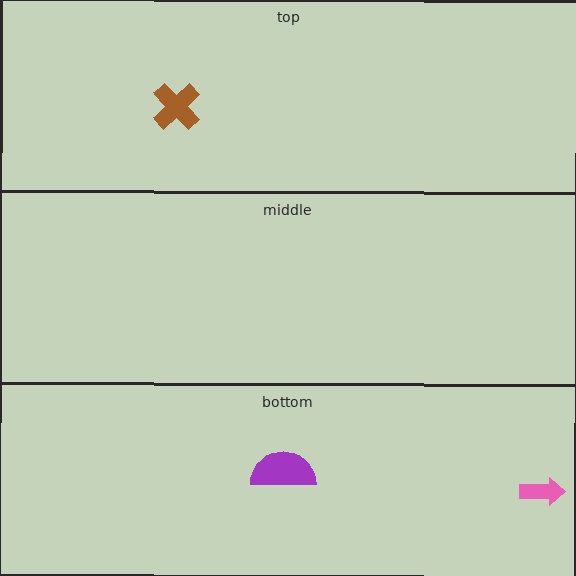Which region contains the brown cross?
The top region.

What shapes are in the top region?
The brown cross.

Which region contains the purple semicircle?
The bottom region.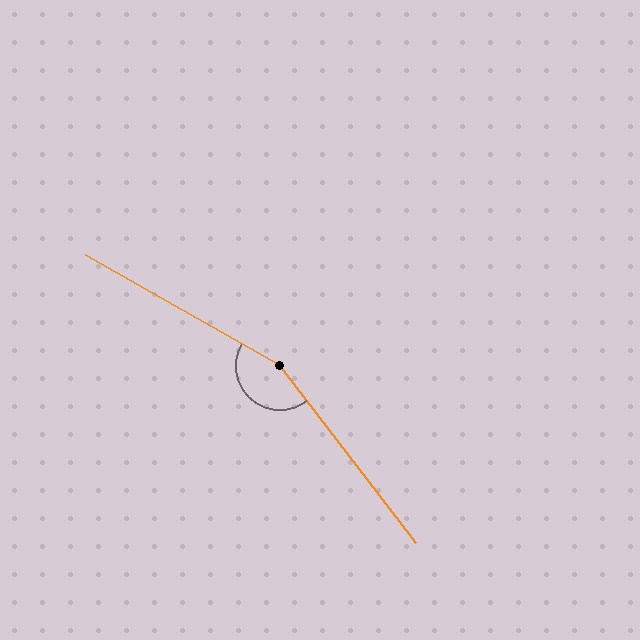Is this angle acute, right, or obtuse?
It is obtuse.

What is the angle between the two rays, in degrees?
Approximately 157 degrees.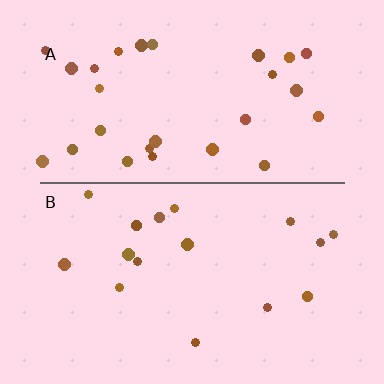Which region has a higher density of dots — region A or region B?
A (the top).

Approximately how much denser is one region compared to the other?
Approximately 1.7× — region A over region B.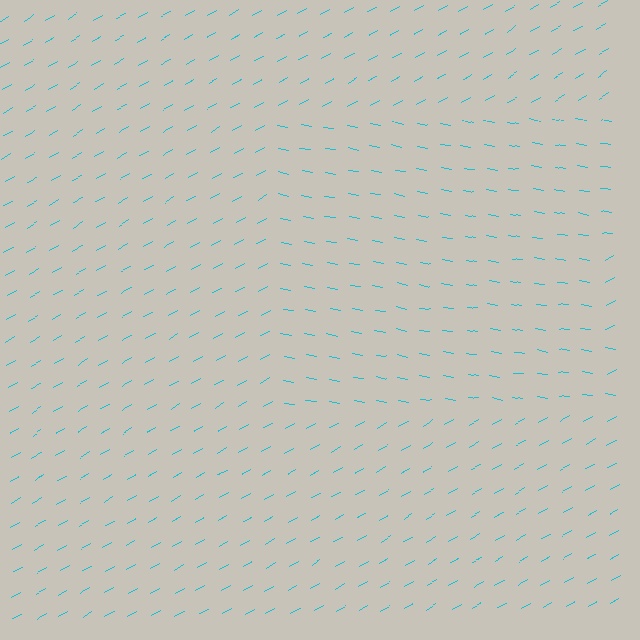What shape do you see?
I see a rectangle.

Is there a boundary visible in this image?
Yes, there is a texture boundary formed by a change in line orientation.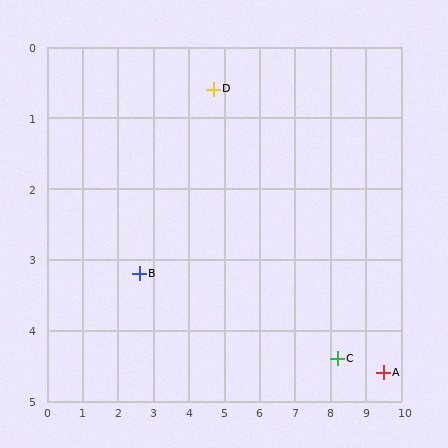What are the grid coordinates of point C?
Point C is at approximately (8.2, 4.4).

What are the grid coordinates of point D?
Point D is at approximately (4.7, 0.6).